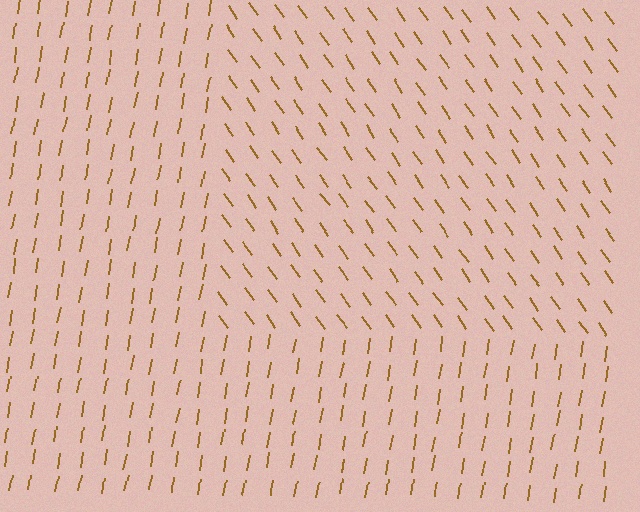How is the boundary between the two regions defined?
The boundary is defined purely by a change in line orientation (approximately 45 degrees difference). All lines are the same color and thickness.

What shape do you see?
I see a rectangle.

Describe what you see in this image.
The image is filled with small brown line segments. A rectangle region in the image has lines oriented differently from the surrounding lines, creating a visible texture boundary.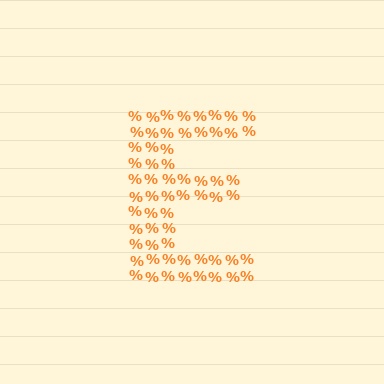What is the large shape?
The large shape is the letter E.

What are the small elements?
The small elements are percent signs.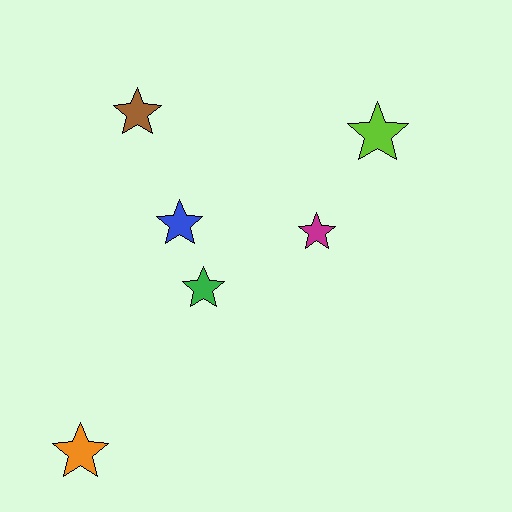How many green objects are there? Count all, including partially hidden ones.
There is 1 green object.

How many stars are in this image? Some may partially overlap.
There are 6 stars.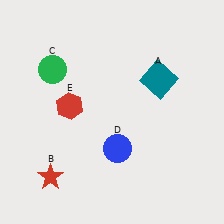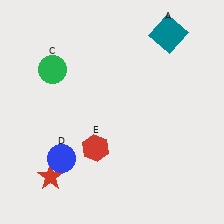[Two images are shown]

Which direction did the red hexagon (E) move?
The red hexagon (E) moved down.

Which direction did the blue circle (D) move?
The blue circle (D) moved left.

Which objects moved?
The objects that moved are: the teal square (A), the blue circle (D), the red hexagon (E).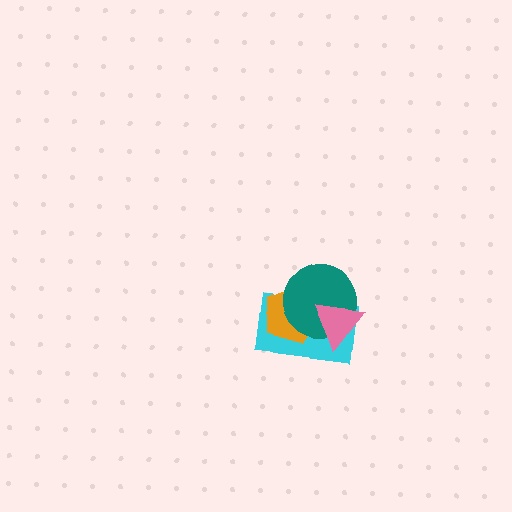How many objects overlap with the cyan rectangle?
3 objects overlap with the cyan rectangle.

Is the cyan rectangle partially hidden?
Yes, it is partially covered by another shape.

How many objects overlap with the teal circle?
3 objects overlap with the teal circle.